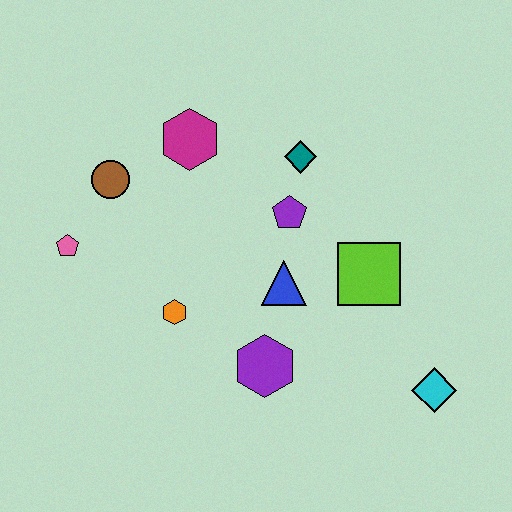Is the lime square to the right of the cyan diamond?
No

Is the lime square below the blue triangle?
No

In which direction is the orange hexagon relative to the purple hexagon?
The orange hexagon is to the left of the purple hexagon.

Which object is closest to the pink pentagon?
The brown circle is closest to the pink pentagon.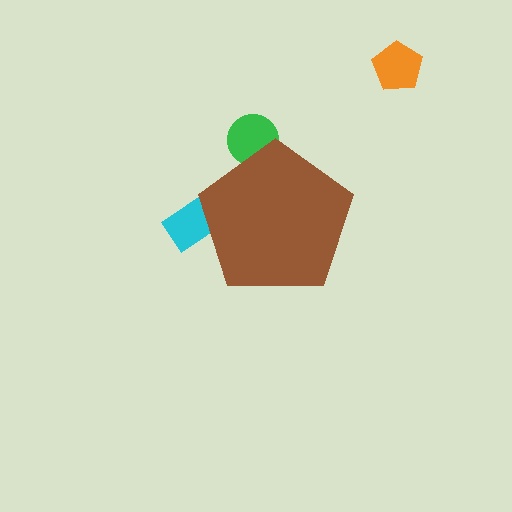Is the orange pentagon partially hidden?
No, the orange pentagon is fully visible.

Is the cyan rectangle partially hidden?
Yes, the cyan rectangle is partially hidden behind the brown pentagon.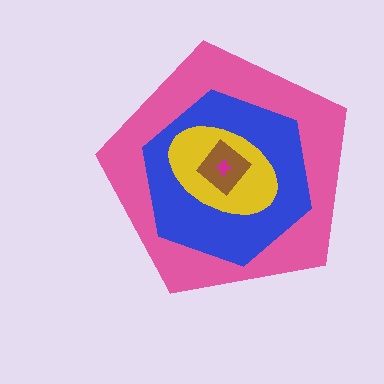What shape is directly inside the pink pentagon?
The blue hexagon.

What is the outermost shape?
The pink pentagon.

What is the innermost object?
The magenta cross.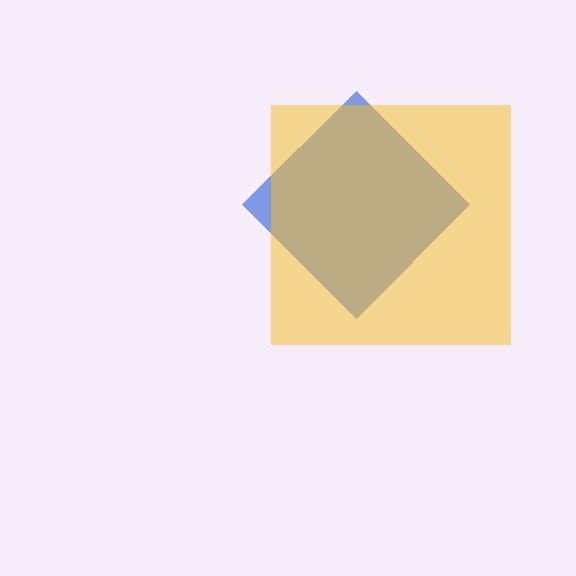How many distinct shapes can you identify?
There are 2 distinct shapes: a blue diamond, a yellow square.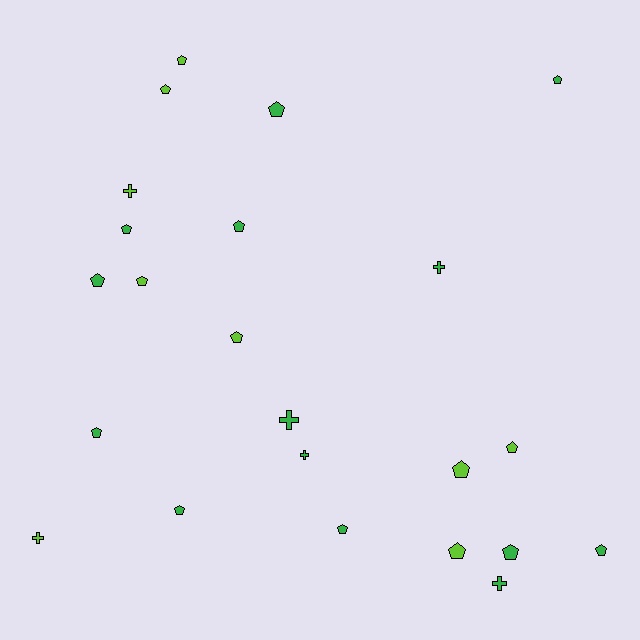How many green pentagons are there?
There are 10 green pentagons.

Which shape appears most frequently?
Pentagon, with 17 objects.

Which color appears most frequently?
Green, with 14 objects.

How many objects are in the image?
There are 23 objects.